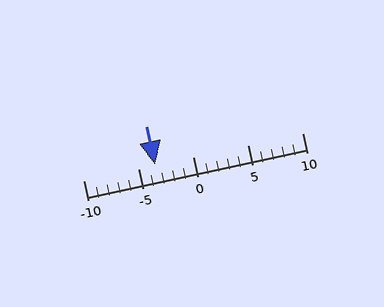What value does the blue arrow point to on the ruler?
The blue arrow points to approximately -3.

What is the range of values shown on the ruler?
The ruler shows values from -10 to 10.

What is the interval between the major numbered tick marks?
The major tick marks are spaced 5 units apart.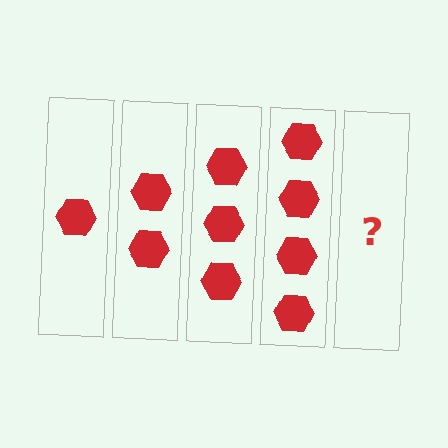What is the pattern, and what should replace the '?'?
The pattern is that each step adds one more hexagon. The '?' should be 5 hexagons.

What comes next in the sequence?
The next element should be 5 hexagons.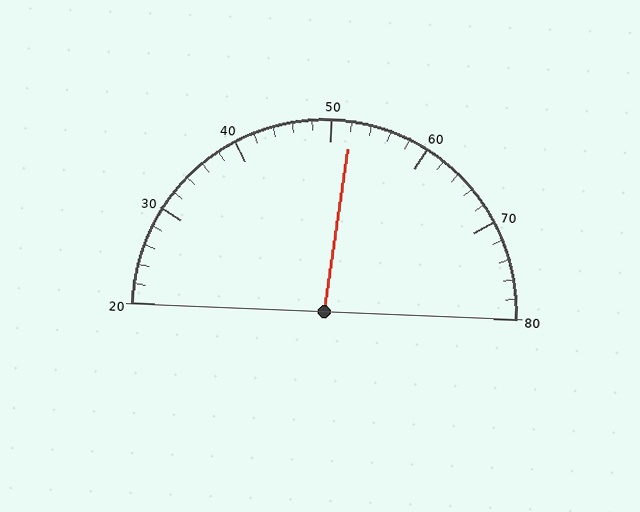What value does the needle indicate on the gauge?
The needle indicates approximately 52.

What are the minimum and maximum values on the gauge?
The gauge ranges from 20 to 80.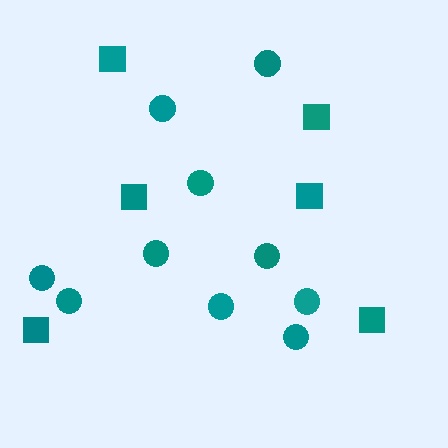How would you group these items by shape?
There are 2 groups: one group of squares (6) and one group of circles (10).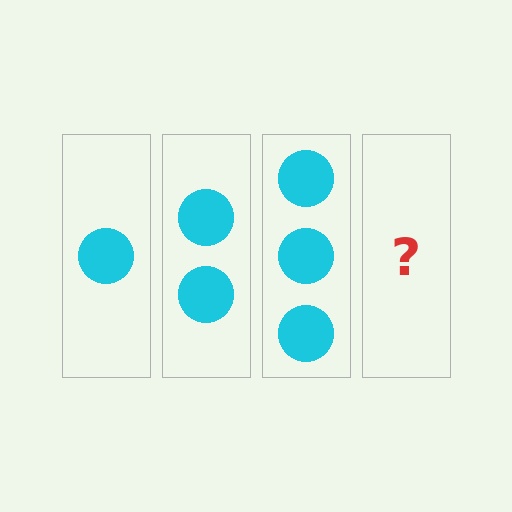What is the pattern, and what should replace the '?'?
The pattern is that each step adds one more circle. The '?' should be 4 circles.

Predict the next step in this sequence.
The next step is 4 circles.